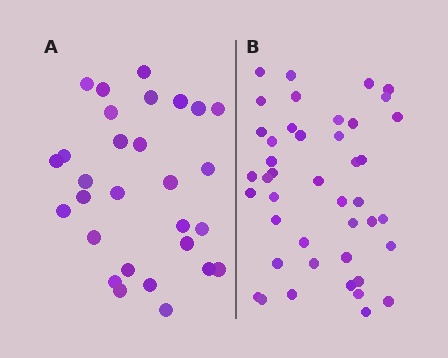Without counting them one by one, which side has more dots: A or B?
Region B (the right region) has more dots.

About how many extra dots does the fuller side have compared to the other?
Region B has approximately 15 more dots than region A.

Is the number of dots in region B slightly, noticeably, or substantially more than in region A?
Region B has substantially more. The ratio is roughly 1.5 to 1.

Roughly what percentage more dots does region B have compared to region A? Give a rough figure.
About 50% more.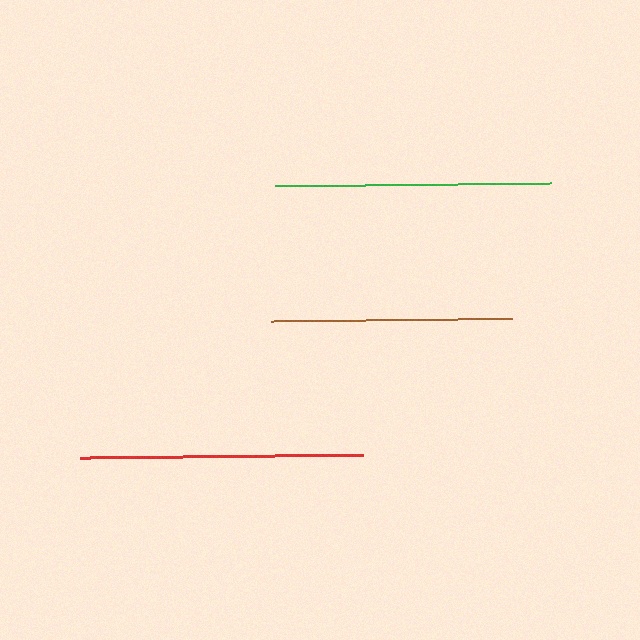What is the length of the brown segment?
The brown segment is approximately 241 pixels long.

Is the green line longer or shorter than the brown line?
The green line is longer than the brown line.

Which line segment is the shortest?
The brown line is the shortest at approximately 241 pixels.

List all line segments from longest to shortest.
From longest to shortest: red, green, brown.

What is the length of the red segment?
The red segment is approximately 283 pixels long.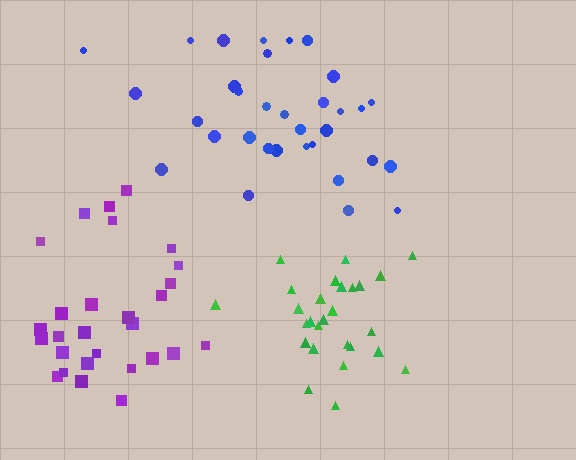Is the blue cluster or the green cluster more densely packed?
Green.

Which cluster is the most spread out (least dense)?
Blue.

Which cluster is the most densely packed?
Green.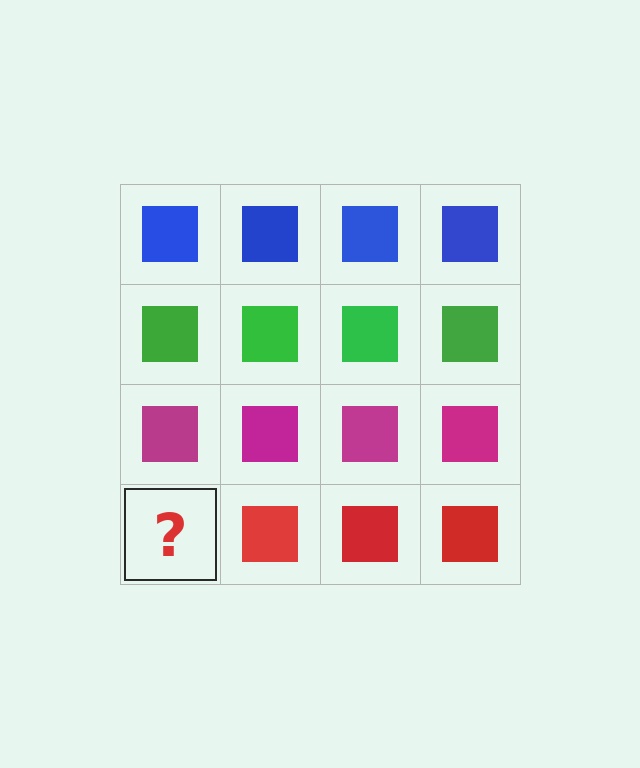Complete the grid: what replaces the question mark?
The question mark should be replaced with a red square.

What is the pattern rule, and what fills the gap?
The rule is that each row has a consistent color. The gap should be filled with a red square.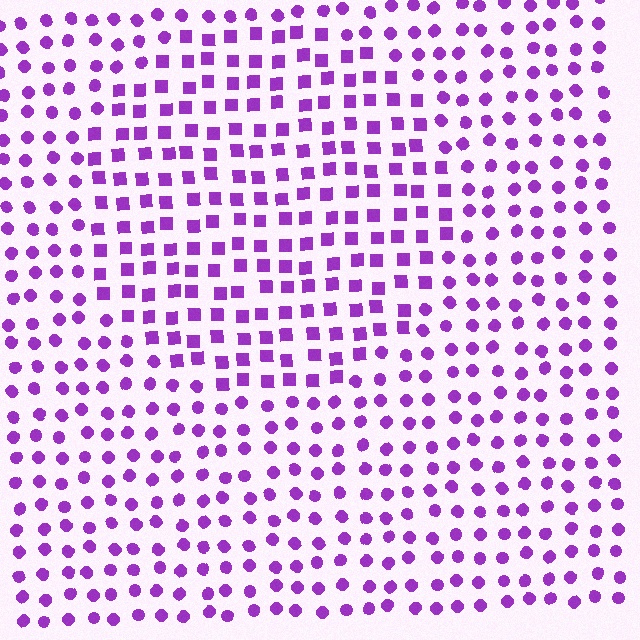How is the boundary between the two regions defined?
The boundary is defined by a change in element shape: squares inside vs. circles outside. All elements share the same color and spacing.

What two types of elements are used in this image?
The image uses squares inside the circle region and circles outside it.